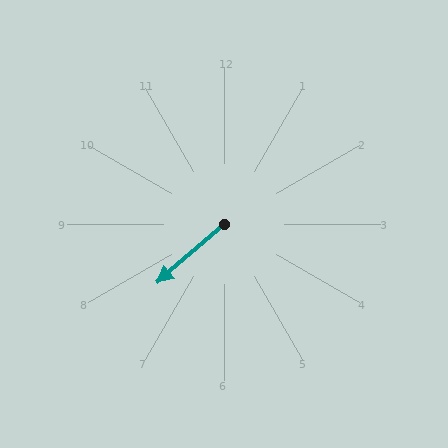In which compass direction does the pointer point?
Southwest.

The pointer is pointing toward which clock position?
Roughly 8 o'clock.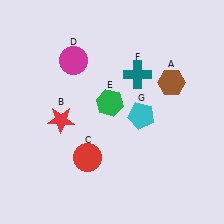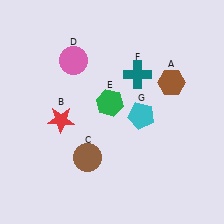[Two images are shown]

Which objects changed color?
C changed from red to brown. D changed from magenta to pink.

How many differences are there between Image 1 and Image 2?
There are 2 differences between the two images.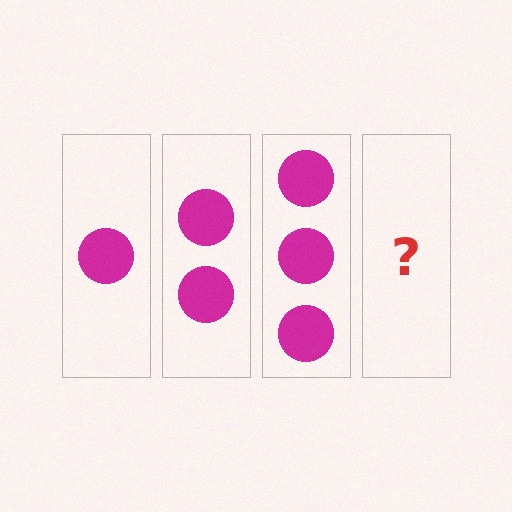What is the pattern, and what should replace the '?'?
The pattern is that each step adds one more circle. The '?' should be 4 circles.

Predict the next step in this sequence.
The next step is 4 circles.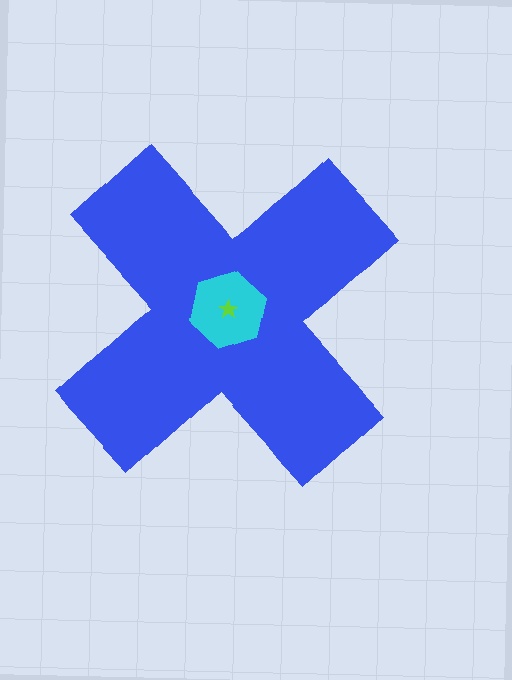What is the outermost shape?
The blue cross.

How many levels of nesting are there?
3.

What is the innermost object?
The lime star.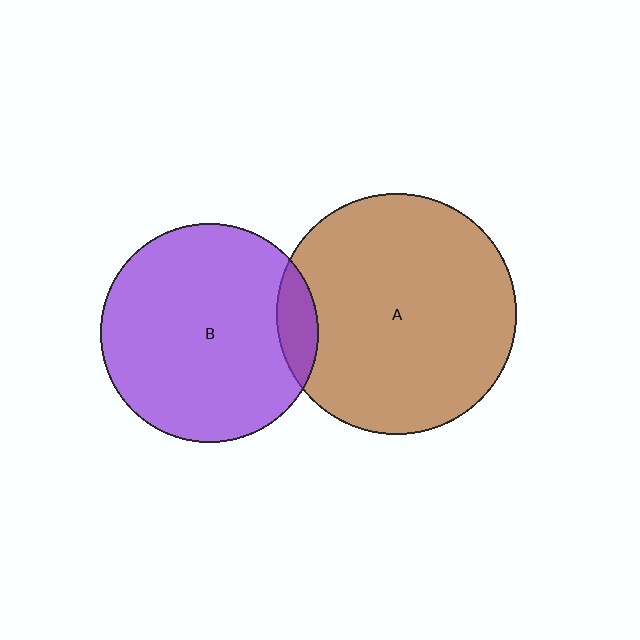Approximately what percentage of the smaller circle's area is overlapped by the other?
Approximately 10%.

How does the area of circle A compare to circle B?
Approximately 1.2 times.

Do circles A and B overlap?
Yes.